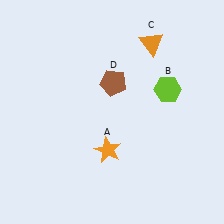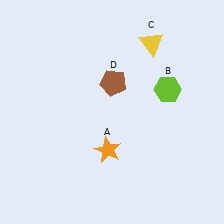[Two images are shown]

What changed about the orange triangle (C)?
In Image 1, C is orange. In Image 2, it changed to yellow.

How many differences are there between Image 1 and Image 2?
There is 1 difference between the two images.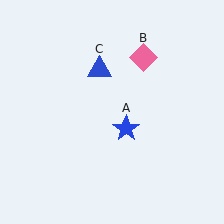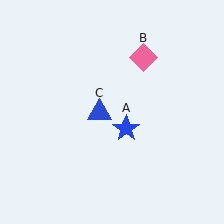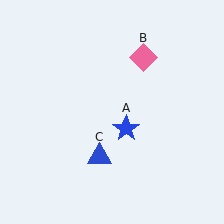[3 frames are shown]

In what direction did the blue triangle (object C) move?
The blue triangle (object C) moved down.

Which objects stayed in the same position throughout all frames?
Blue star (object A) and pink diamond (object B) remained stationary.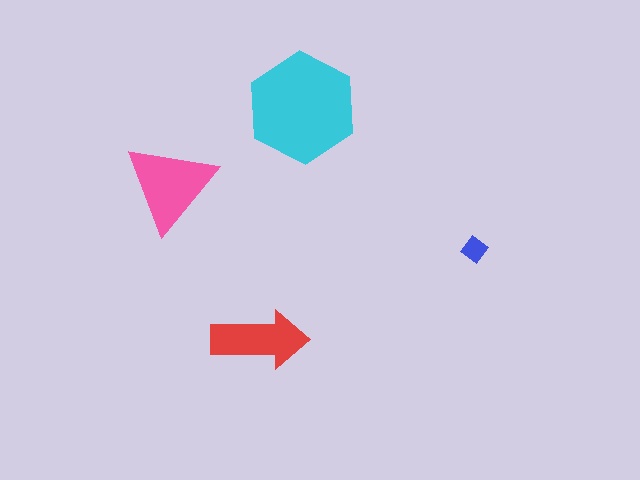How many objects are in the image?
There are 4 objects in the image.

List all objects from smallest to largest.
The blue diamond, the red arrow, the pink triangle, the cyan hexagon.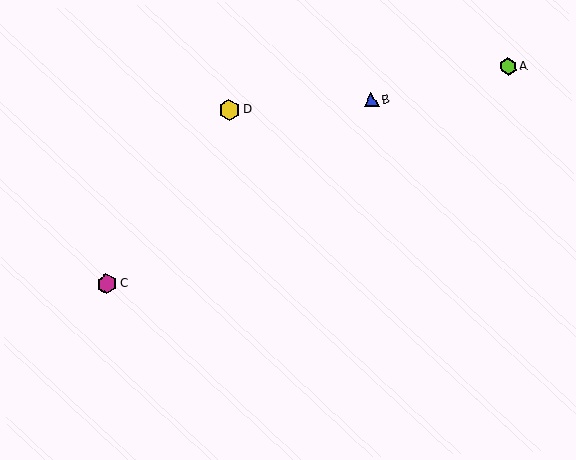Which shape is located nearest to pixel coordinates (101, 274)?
The magenta hexagon (labeled C) at (106, 284) is nearest to that location.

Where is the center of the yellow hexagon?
The center of the yellow hexagon is at (229, 110).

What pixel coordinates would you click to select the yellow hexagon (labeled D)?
Click at (229, 110) to select the yellow hexagon D.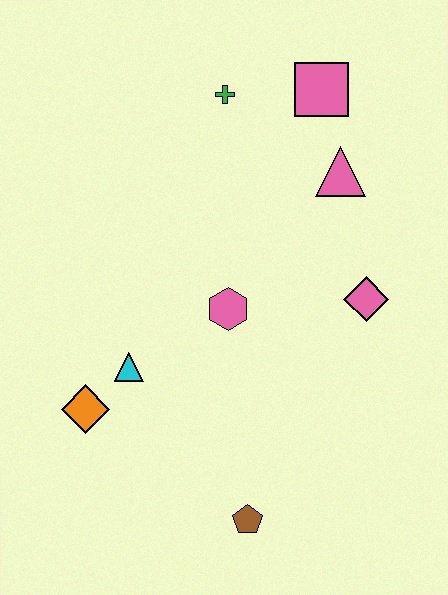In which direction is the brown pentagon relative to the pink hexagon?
The brown pentagon is below the pink hexagon.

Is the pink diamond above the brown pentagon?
Yes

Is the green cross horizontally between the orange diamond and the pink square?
Yes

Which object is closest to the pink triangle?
The pink square is closest to the pink triangle.